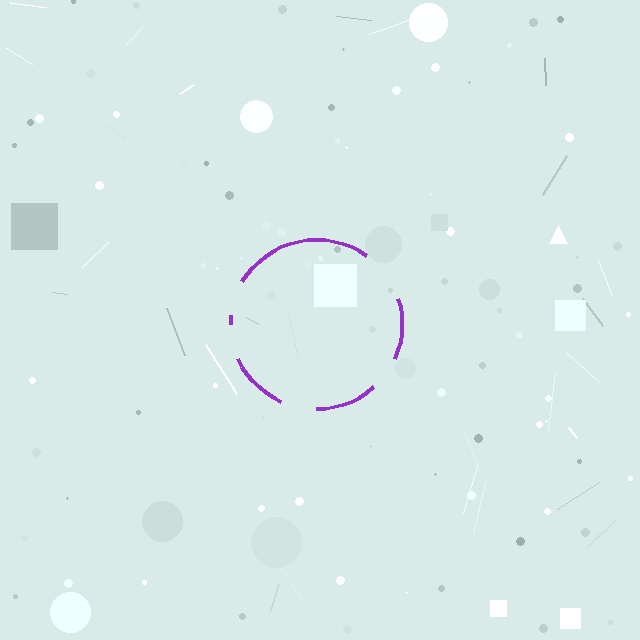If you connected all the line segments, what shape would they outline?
They would outline a circle.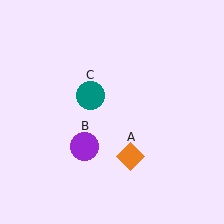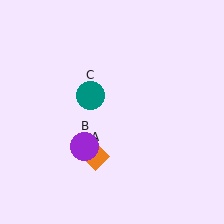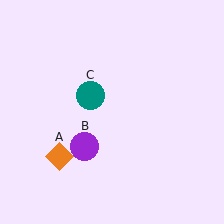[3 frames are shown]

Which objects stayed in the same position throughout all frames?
Purple circle (object B) and teal circle (object C) remained stationary.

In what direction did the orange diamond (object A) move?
The orange diamond (object A) moved left.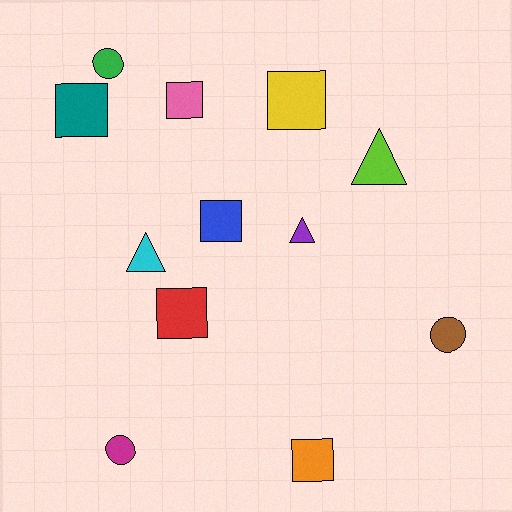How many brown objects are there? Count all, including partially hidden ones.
There is 1 brown object.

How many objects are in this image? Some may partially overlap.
There are 12 objects.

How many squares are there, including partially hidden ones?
There are 6 squares.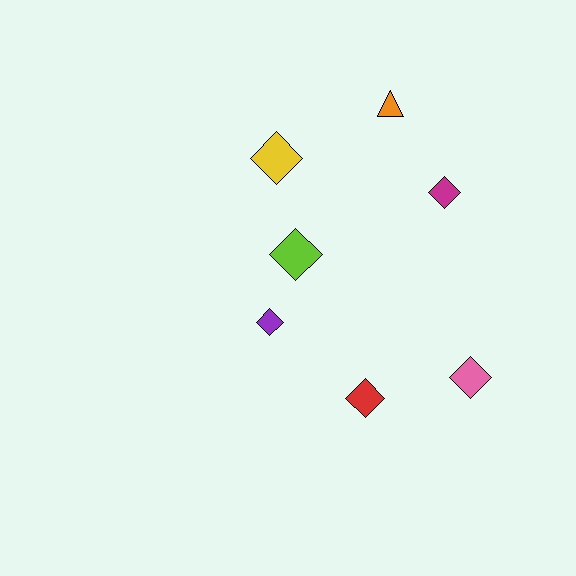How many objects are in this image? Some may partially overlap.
There are 7 objects.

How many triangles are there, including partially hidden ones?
There is 1 triangle.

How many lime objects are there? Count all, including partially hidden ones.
There is 1 lime object.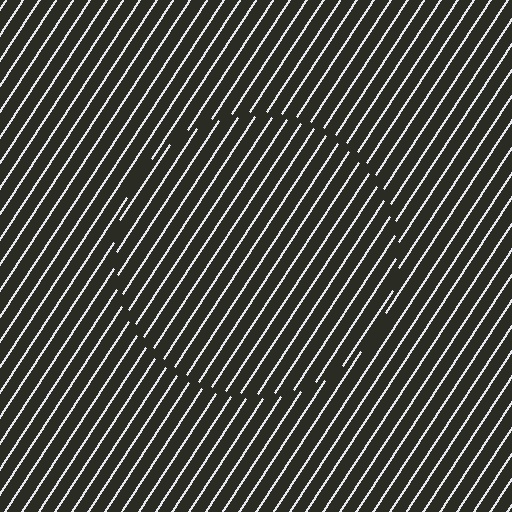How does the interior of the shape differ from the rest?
The interior of the shape contains the same grating, shifted by half a period — the contour is defined by the phase discontinuity where line-ends from the inner and outer gratings abut.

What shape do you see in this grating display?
An illusory circle. The interior of the shape contains the same grating, shifted by half a period — the contour is defined by the phase discontinuity where line-ends from the inner and outer gratings abut.